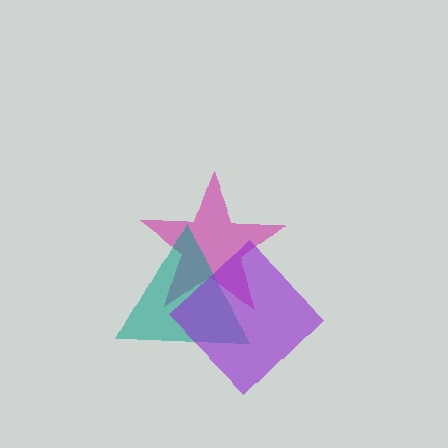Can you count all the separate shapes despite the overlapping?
Yes, there are 3 separate shapes.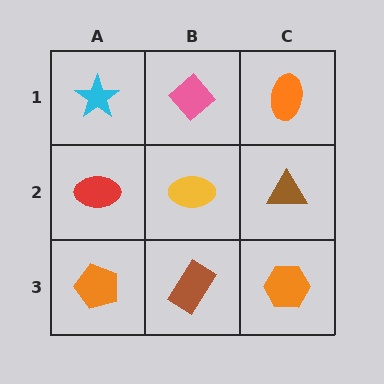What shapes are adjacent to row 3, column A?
A red ellipse (row 2, column A), a brown rectangle (row 3, column B).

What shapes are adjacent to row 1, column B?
A yellow ellipse (row 2, column B), a cyan star (row 1, column A), an orange ellipse (row 1, column C).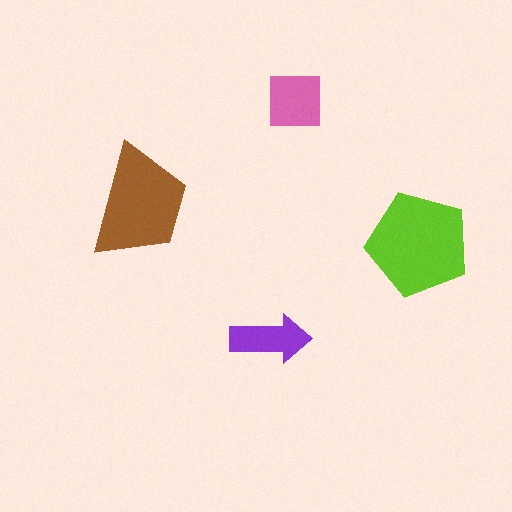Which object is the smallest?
The purple arrow.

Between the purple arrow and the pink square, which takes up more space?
The pink square.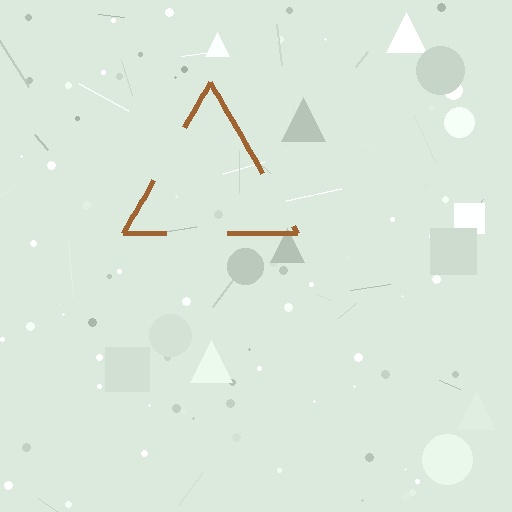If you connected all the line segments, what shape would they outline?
They would outline a triangle.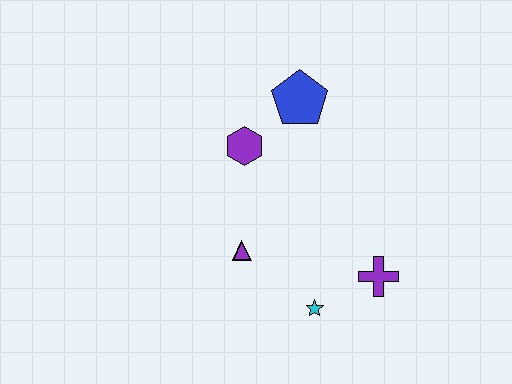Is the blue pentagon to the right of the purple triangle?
Yes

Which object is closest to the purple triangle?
The cyan star is closest to the purple triangle.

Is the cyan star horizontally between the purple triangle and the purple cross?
Yes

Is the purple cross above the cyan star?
Yes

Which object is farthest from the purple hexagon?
The purple cross is farthest from the purple hexagon.